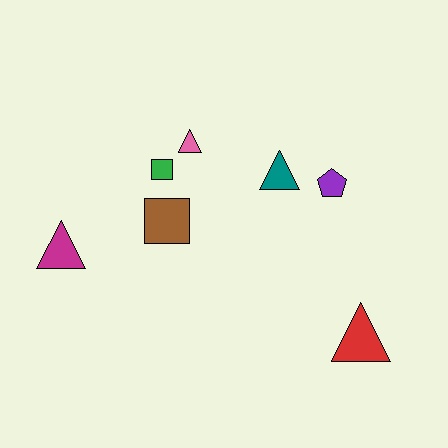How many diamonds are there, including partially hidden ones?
There are no diamonds.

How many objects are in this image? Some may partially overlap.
There are 7 objects.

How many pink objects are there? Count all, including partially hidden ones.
There is 1 pink object.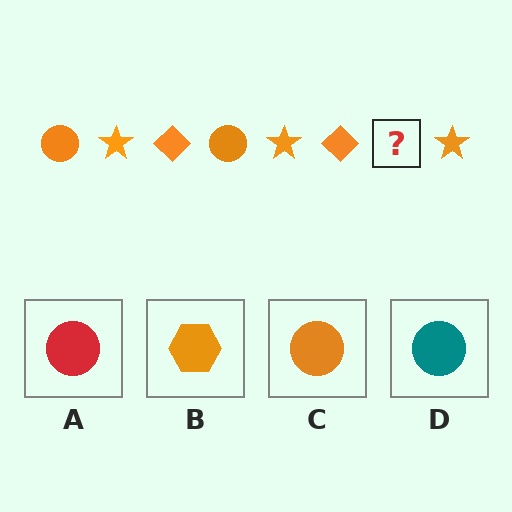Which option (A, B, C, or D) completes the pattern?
C.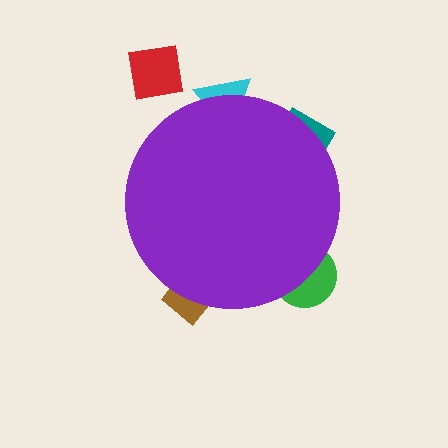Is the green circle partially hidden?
Yes, the green circle is partially hidden behind the purple circle.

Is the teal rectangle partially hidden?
Yes, the teal rectangle is partially hidden behind the purple circle.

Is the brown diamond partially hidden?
Yes, the brown diamond is partially hidden behind the purple circle.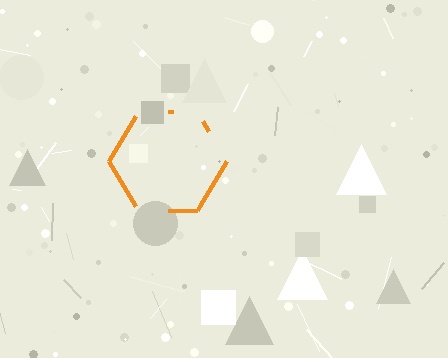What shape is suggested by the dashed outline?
The dashed outline suggests a hexagon.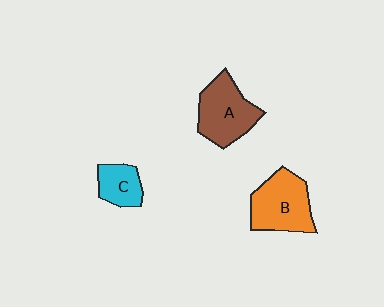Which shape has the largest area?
Shape B (orange).